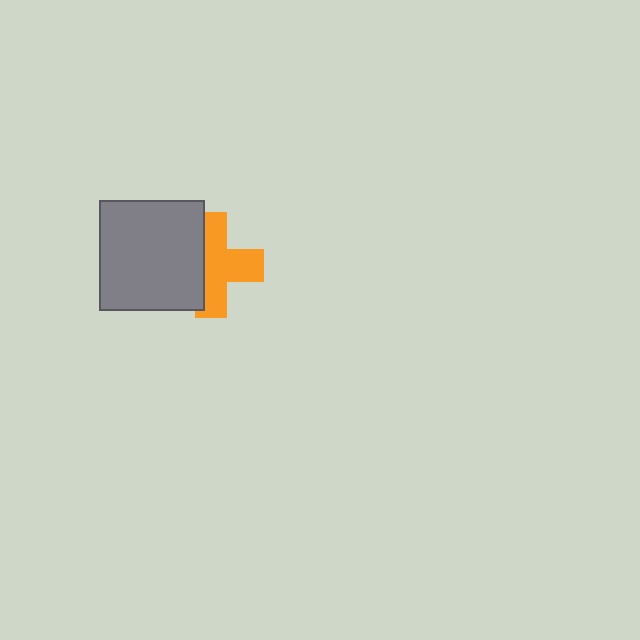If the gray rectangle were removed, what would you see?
You would see the complete orange cross.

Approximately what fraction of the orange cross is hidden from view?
Roughly 38% of the orange cross is hidden behind the gray rectangle.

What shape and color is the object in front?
The object in front is a gray rectangle.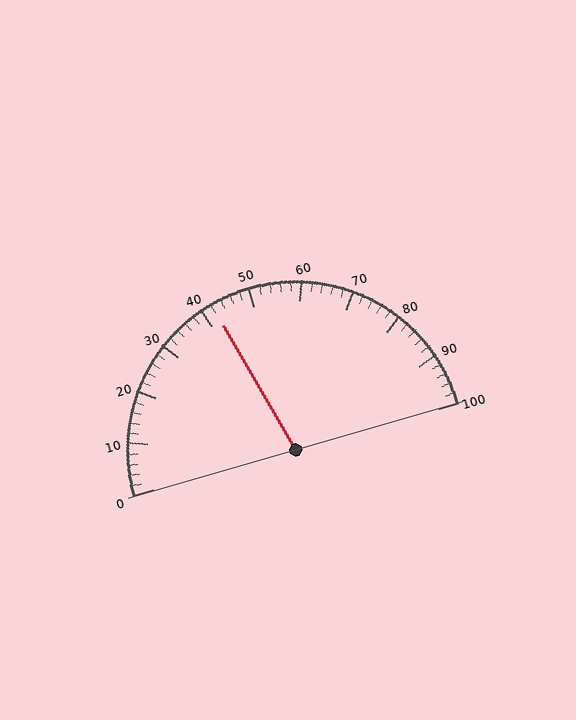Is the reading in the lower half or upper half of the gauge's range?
The reading is in the lower half of the range (0 to 100).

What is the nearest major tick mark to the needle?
The nearest major tick mark is 40.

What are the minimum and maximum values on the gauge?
The gauge ranges from 0 to 100.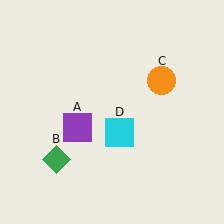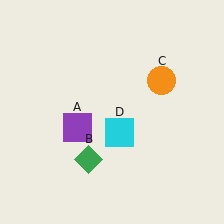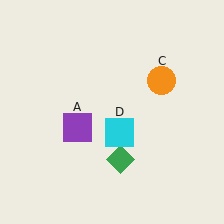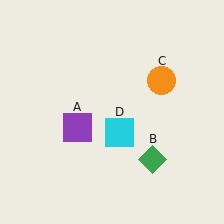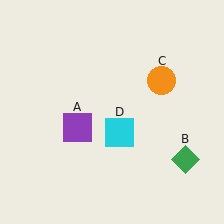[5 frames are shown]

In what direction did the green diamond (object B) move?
The green diamond (object B) moved right.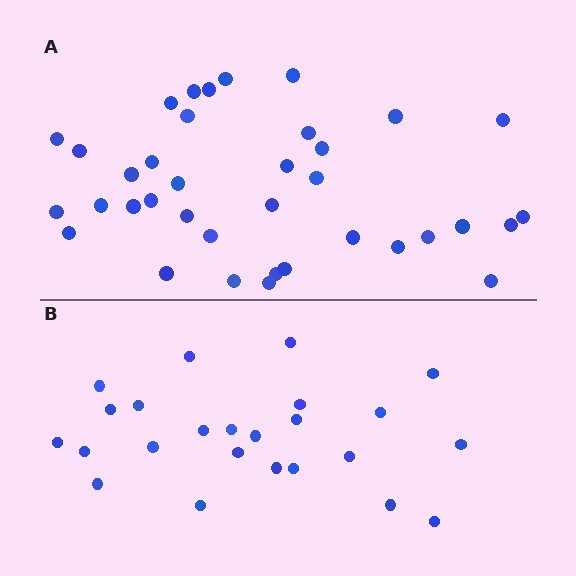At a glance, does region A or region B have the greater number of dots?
Region A (the top region) has more dots.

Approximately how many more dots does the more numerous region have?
Region A has approximately 15 more dots than region B.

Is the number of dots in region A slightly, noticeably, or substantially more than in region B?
Region A has substantially more. The ratio is roughly 1.5 to 1.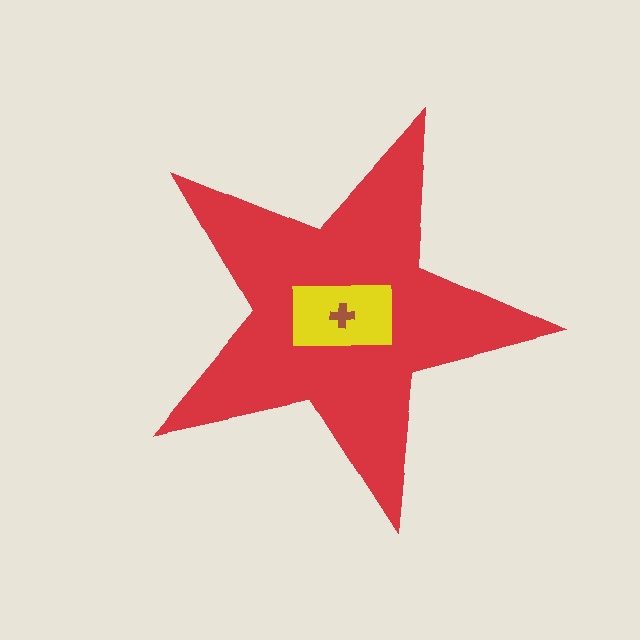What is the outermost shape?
The red star.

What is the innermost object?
The brown cross.